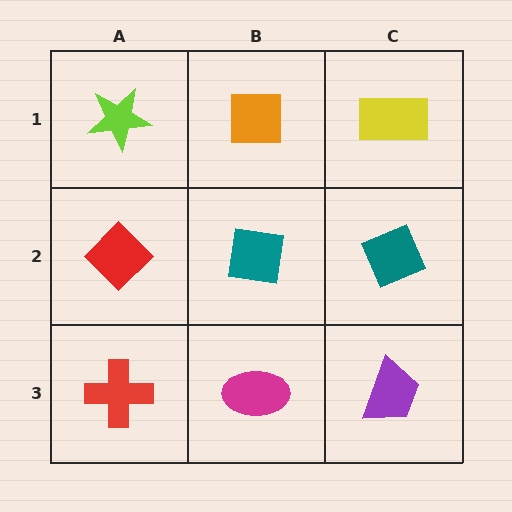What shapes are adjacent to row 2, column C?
A yellow rectangle (row 1, column C), a purple trapezoid (row 3, column C), a teal square (row 2, column B).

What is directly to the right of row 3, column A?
A magenta ellipse.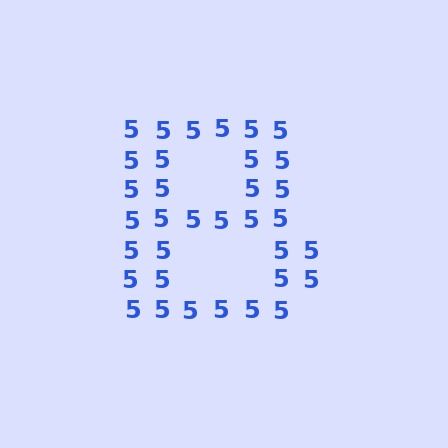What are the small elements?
The small elements are digit 5's.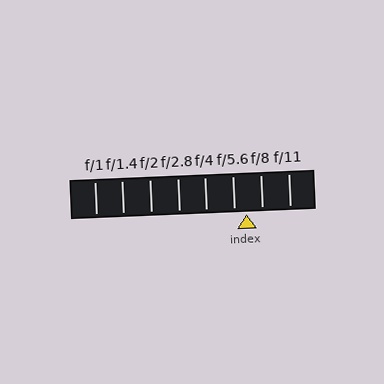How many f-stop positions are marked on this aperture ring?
There are 8 f-stop positions marked.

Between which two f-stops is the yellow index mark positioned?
The index mark is between f/5.6 and f/8.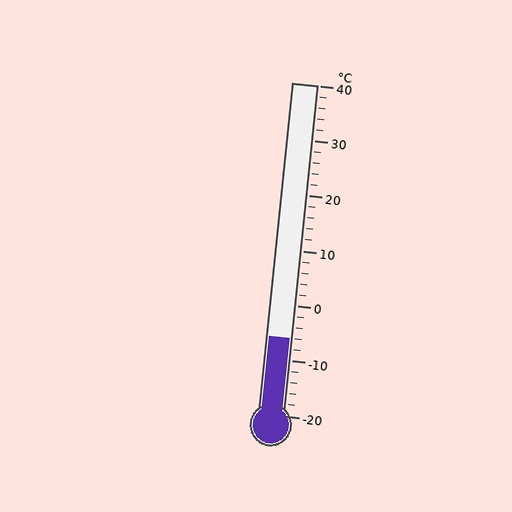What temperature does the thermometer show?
The thermometer shows approximately -6°C.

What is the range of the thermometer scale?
The thermometer scale ranges from -20°C to 40°C.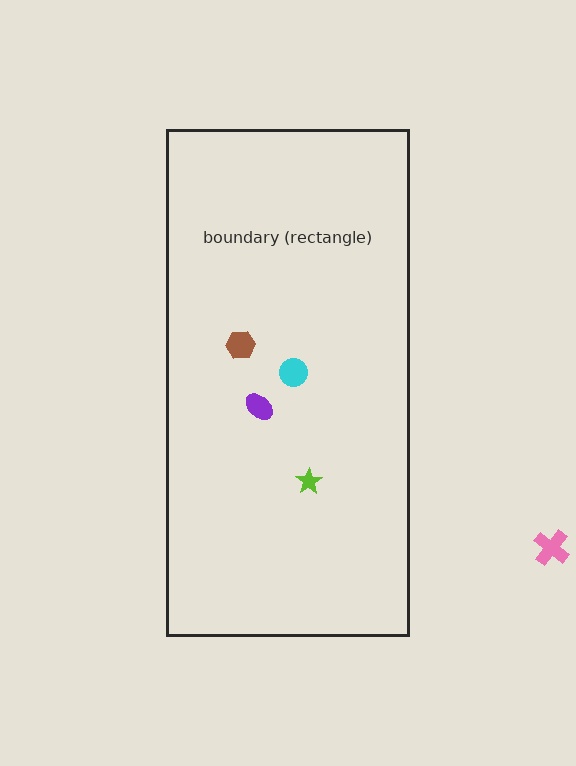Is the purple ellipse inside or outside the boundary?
Inside.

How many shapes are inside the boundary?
4 inside, 1 outside.